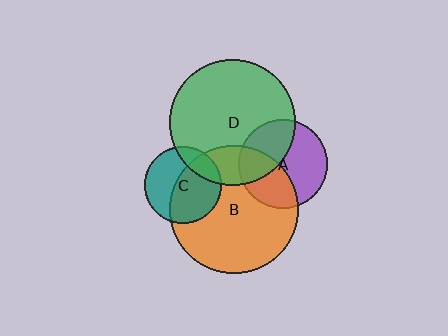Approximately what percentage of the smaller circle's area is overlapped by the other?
Approximately 55%.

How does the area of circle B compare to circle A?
Approximately 2.1 times.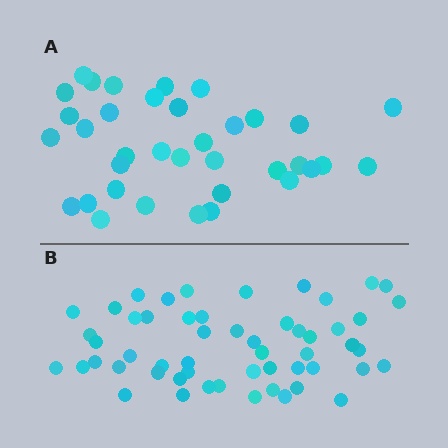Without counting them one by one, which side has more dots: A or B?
Region B (the bottom region) has more dots.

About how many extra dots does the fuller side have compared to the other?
Region B has approximately 20 more dots than region A.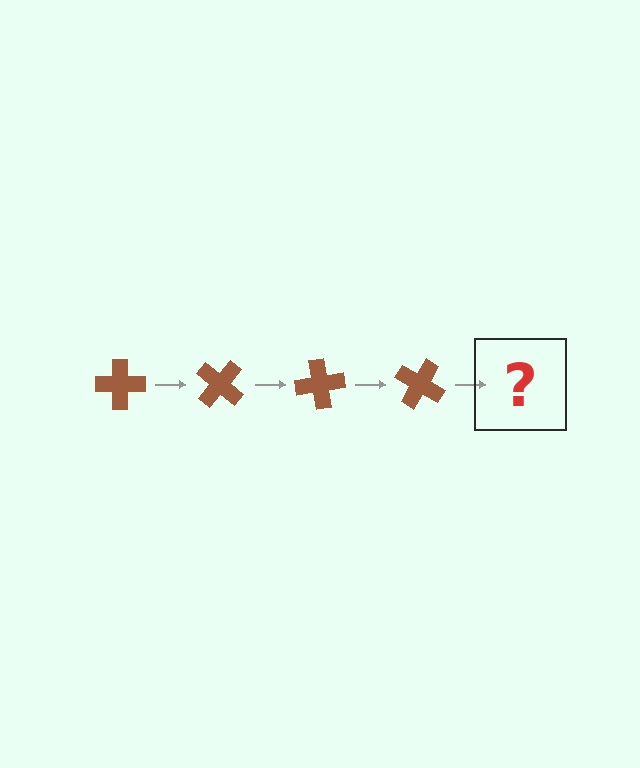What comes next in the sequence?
The next element should be a brown cross rotated 160 degrees.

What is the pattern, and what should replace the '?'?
The pattern is that the cross rotates 40 degrees each step. The '?' should be a brown cross rotated 160 degrees.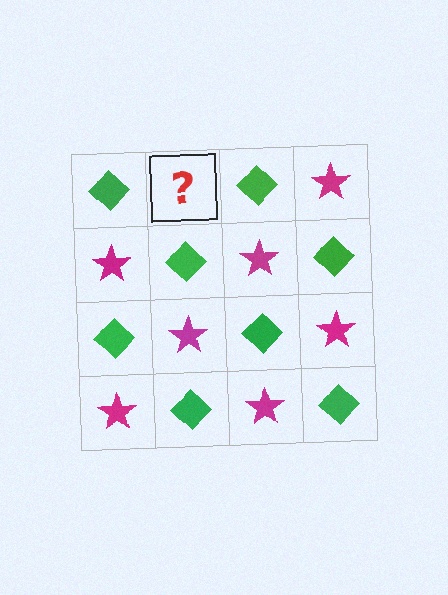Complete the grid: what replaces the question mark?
The question mark should be replaced with a magenta star.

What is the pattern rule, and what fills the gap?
The rule is that it alternates green diamond and magenta star in a checkerboard pattern. The gap should be filled with a magenta star.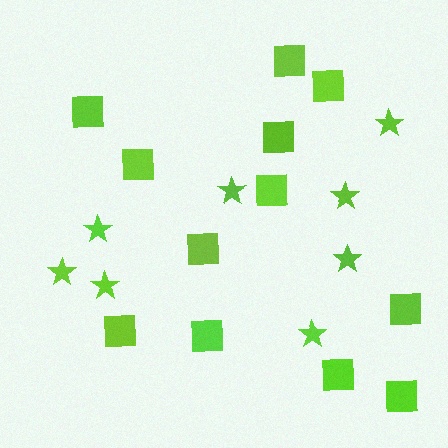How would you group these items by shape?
There are 2 groups: one group of squares (12) and one group of stars (8).